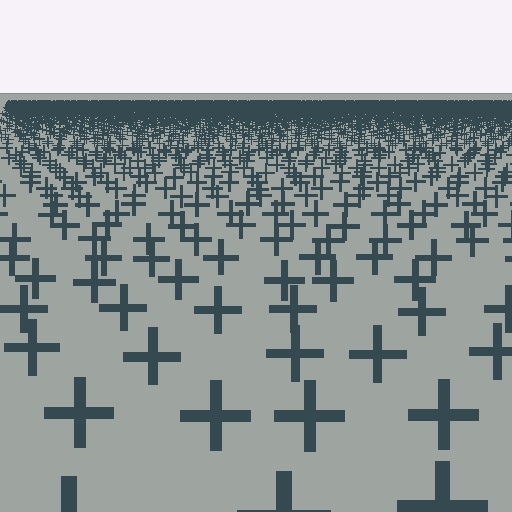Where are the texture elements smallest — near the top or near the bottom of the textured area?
Near the top.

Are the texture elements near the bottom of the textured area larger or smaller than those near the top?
Larger. Near the bottom, elements are closer to the viewer and appear at a bigger on-screen size.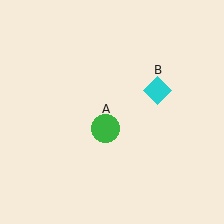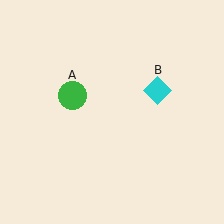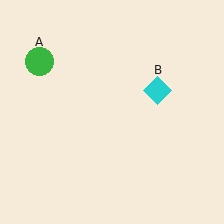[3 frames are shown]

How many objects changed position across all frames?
1 object changed position: green circle (object A).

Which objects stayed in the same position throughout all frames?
Cyan diamond (object B) remained stationary.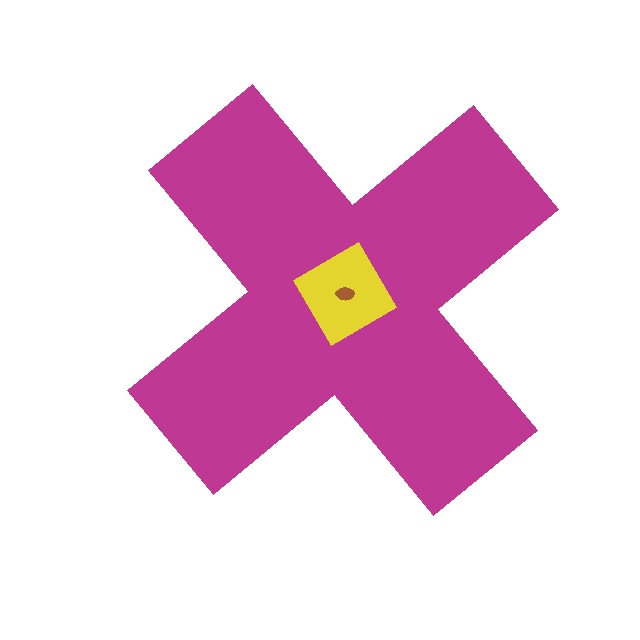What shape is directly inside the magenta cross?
The yellow diamond.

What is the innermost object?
The brown ellipse.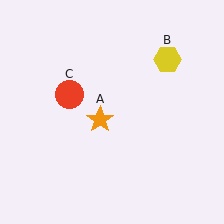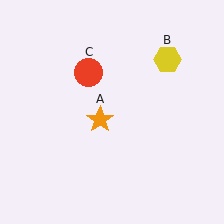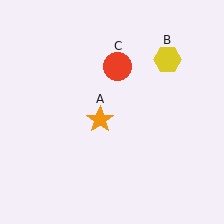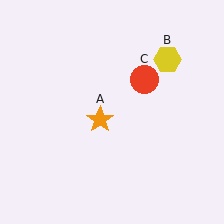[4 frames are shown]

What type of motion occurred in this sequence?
The red circle (object C) rotated clockwise around the center of the scene.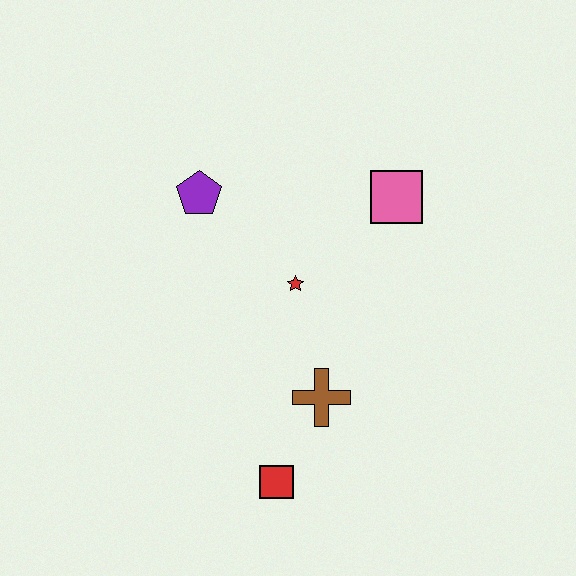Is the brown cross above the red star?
No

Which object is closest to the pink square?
The red star is closest to the pink square.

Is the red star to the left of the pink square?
Yes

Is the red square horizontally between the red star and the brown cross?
No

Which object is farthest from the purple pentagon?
The red square is farthest from the purple pentagon.